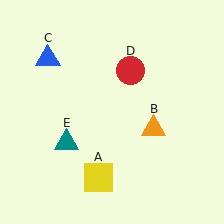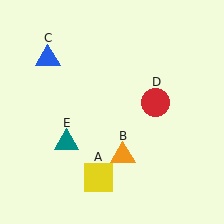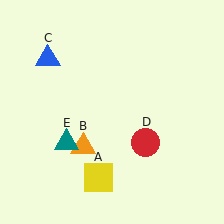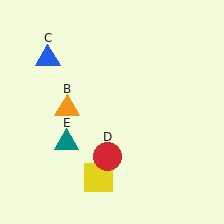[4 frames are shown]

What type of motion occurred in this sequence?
The orange triangle (object B), red circle (object D) rotated clockwise around the center of the scene.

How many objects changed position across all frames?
2 objects changed position: orange triangle (object B), red circle (object D).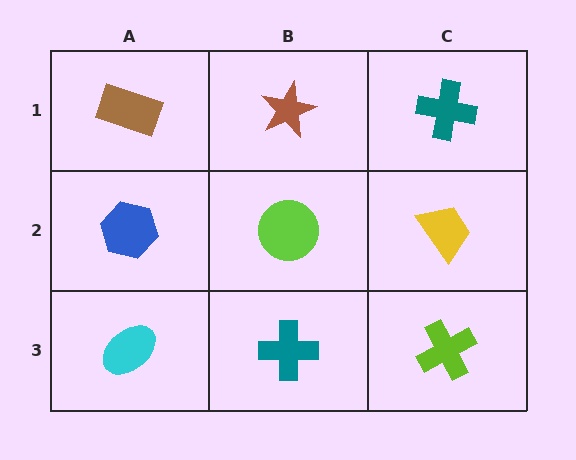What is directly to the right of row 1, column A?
A brown star.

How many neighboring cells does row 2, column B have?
4.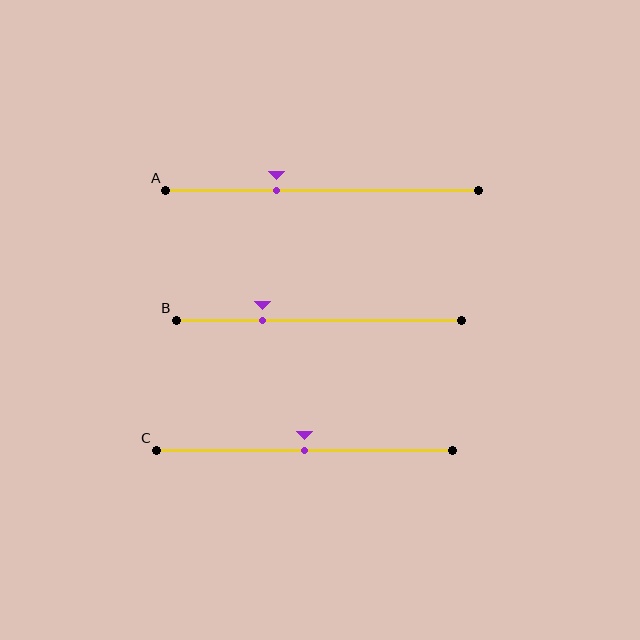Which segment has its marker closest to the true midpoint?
Segment C has its marker closest to the true midpoint.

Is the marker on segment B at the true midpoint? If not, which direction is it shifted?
No, the marker on segment B is shifted to the left by about 20% of the segment length.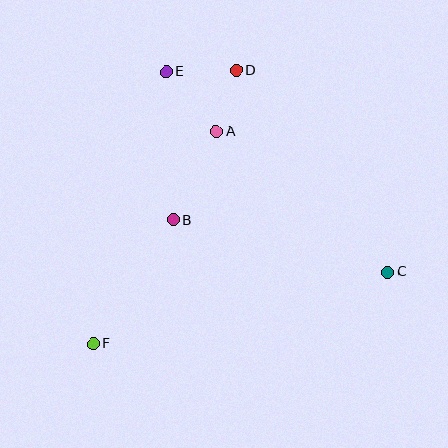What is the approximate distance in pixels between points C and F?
The distance between C and F is approximately 303 pixels.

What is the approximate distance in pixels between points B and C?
The distance between B and C is approximately 221 pixels.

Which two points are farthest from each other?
Points D and F are farthest from each other.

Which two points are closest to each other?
Points A and D are closest to each other.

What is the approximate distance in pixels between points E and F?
The distance between E and F is approximately 281 pixels.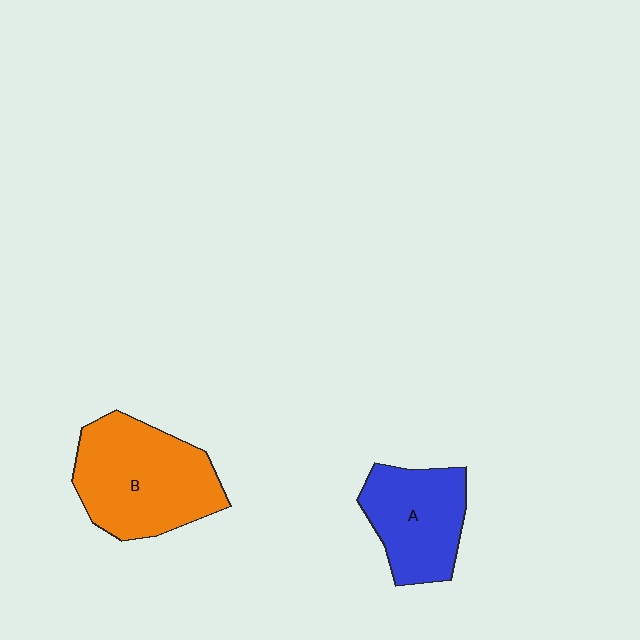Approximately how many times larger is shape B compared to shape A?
Approximately 1.4 times.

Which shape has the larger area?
Shape B (orange).